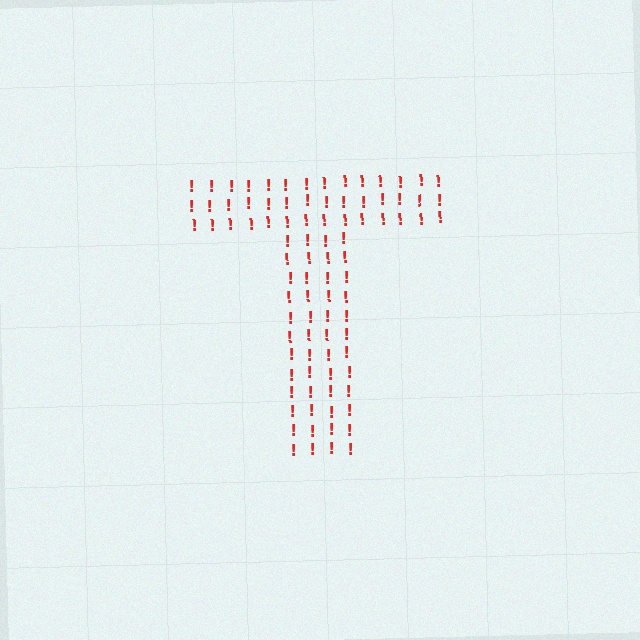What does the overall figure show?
The overall figure shows the letter T.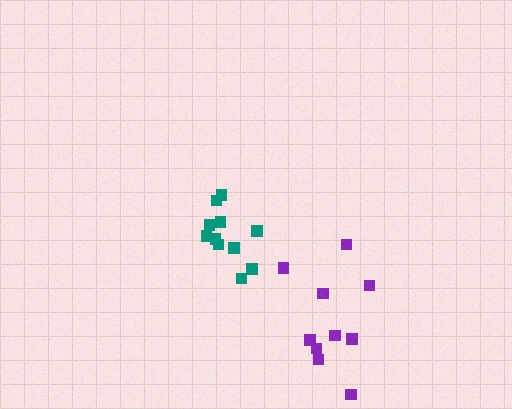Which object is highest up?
The teal cluster is topmost.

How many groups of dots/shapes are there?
There are 2 groups.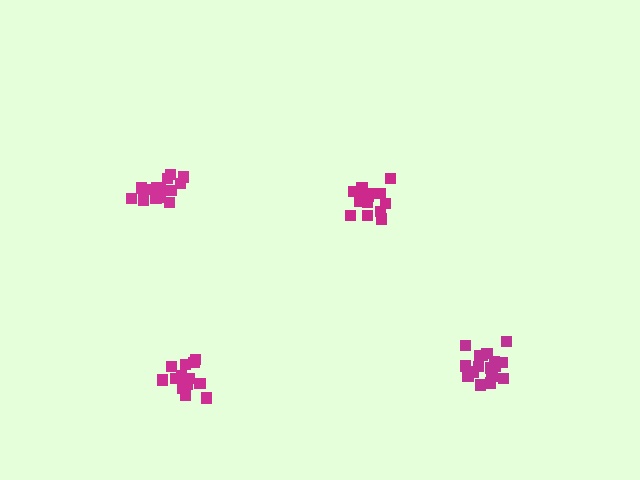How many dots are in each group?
Group 1: 20 dots, Group 2: 16 dots, Group 3: 15 dots, Group 4: 16 dots (67 total).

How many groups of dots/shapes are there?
There are 4 groups.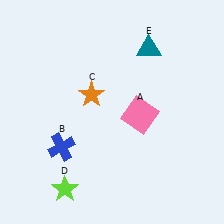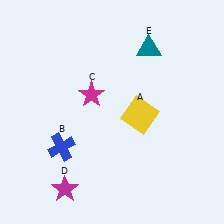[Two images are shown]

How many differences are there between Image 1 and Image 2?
There are 3 differences between the two images.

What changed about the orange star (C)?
In Image 1, C is orange. In Image 2, it changed to magenta.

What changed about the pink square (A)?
In Image 1, A is pink. In Image 2, it changed to yellow.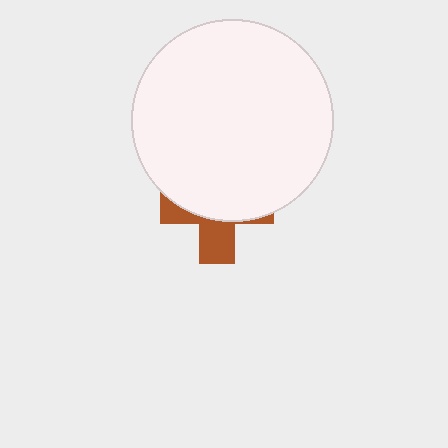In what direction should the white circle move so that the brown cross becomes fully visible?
The white circle should move up. That is the shortest direction to clear the overlap and leave the brown cross fully visible.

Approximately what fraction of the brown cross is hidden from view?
Roughly 64% of the brown cross is hidden behind the white circle.